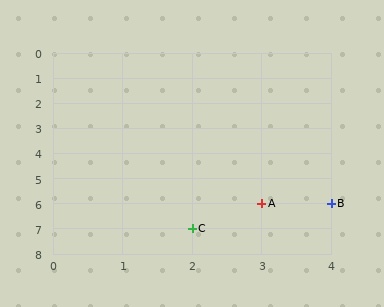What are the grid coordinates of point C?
Point C is at grid coordinates (2, 7).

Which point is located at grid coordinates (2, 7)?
Point C is at (2, 7).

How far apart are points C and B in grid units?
Points C and B are 2 columns and 1 row apart (about 2.2 grid units diagonally).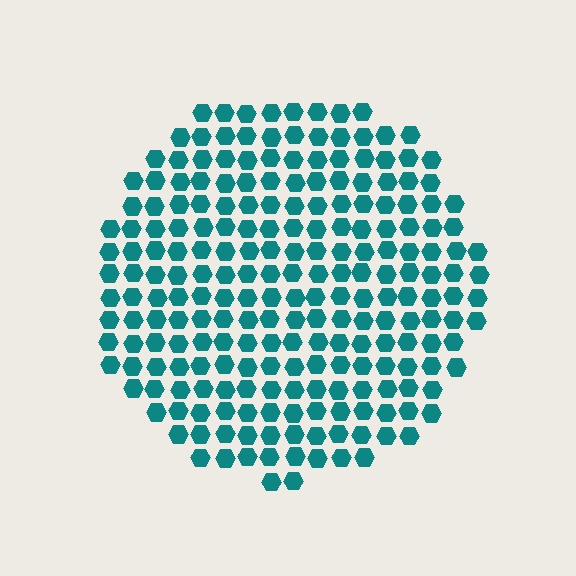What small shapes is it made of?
It is made of small hexagons.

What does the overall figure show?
The overall figure shows a circle.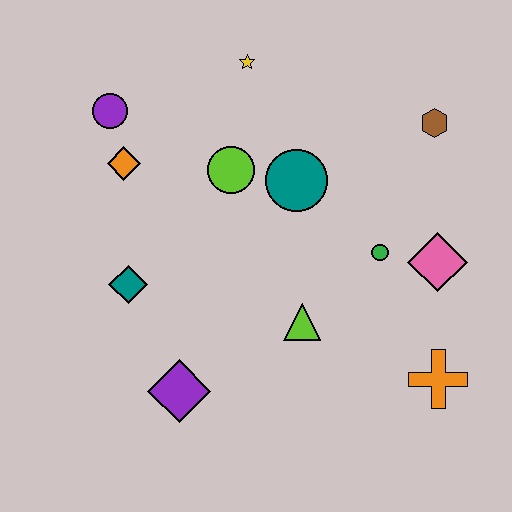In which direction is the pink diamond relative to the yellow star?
The pink diamond is below the yellow star.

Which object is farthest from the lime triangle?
The purple circle is farthest from the lime triangle.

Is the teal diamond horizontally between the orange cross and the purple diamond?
No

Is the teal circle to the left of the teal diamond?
No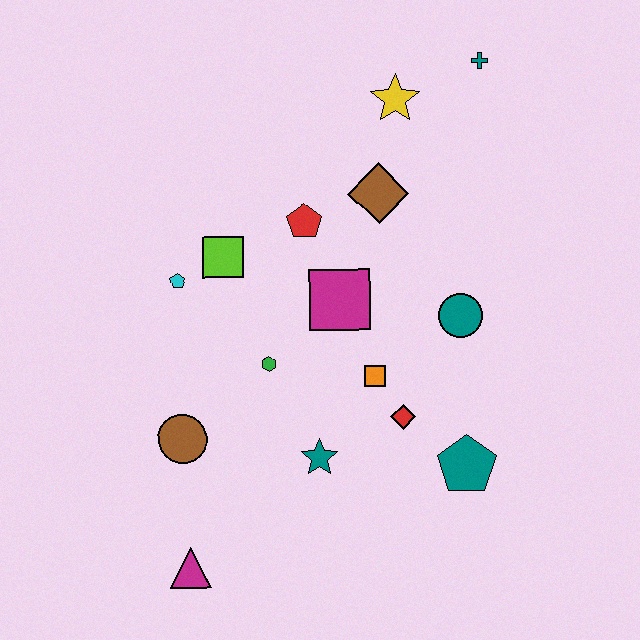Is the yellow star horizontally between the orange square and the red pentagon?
No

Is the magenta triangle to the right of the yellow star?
No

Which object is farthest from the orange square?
The teal cross is farthest from the orange square.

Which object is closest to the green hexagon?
The magenta square is closest to the green hexagon.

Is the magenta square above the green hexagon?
Yes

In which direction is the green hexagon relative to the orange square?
The green hexagon is to the left of the orange square.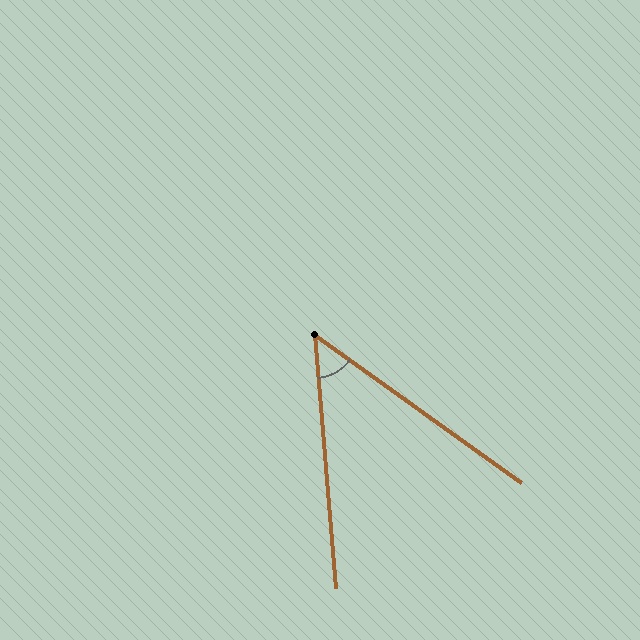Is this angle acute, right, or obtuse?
It is acute.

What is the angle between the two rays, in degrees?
Approximately 50 degrees.